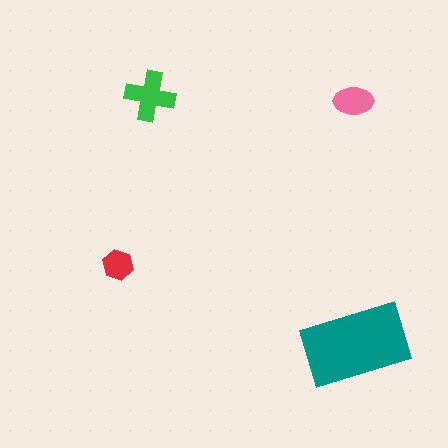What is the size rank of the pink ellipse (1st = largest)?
3rd.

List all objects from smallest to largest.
The red hexagon, the pink ellipse, the green cross, the teal rectangle.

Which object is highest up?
The green cross is topmost.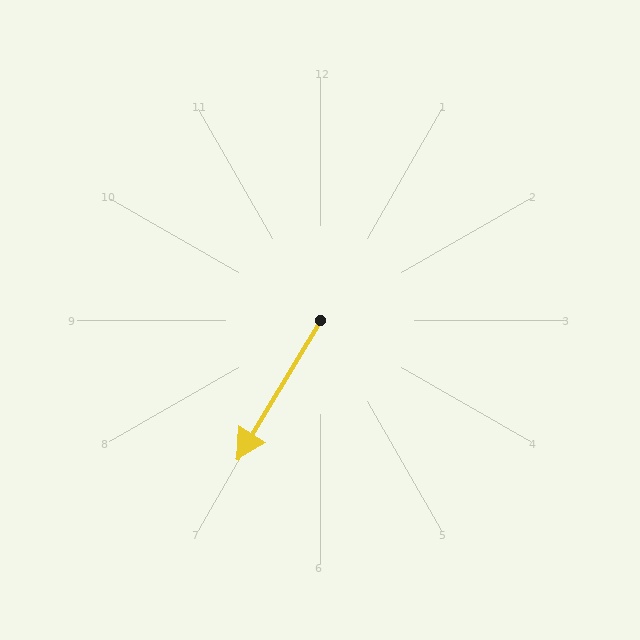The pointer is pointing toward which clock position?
Roughly 7 o'clock.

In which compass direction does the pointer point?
Southwest.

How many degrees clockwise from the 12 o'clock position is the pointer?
Approximately 211 degrees.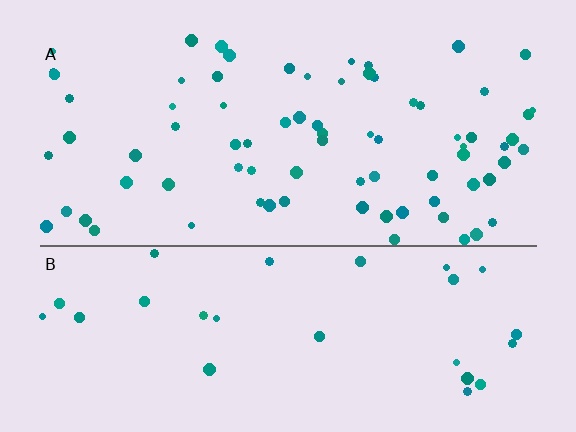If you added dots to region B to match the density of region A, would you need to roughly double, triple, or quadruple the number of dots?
Approximately triple.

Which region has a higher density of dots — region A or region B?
A (the top).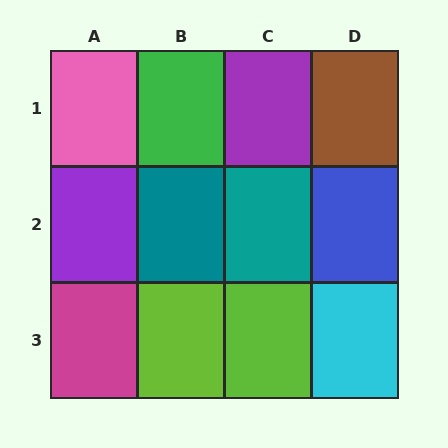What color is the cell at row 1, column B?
Green.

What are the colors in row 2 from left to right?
Purple, teal, teal, blue.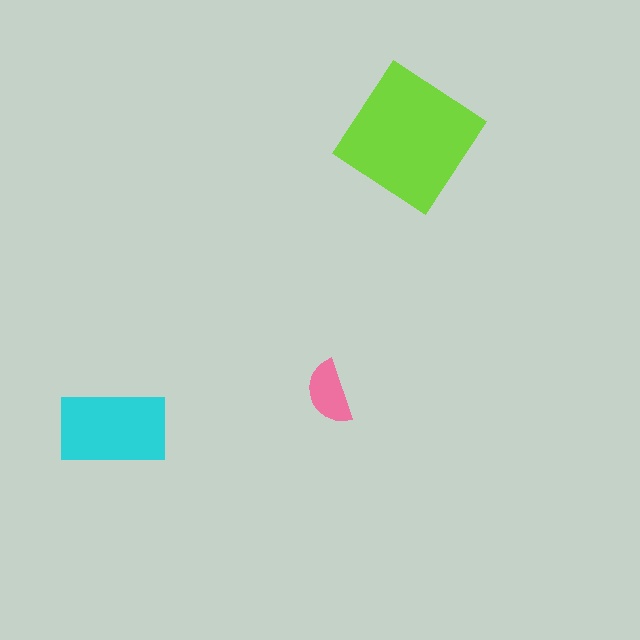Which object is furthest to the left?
The cyan rectangle is leftmost.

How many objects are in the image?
There are 3 objects in the image.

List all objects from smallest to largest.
The pink semicircle, the cyan rectangle, the lime diamond.